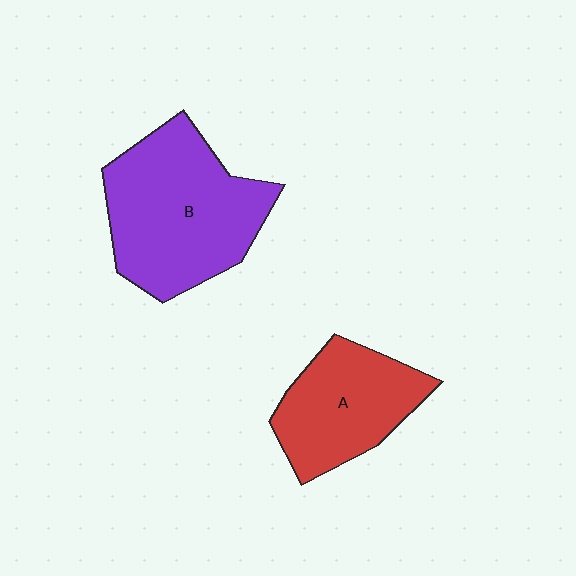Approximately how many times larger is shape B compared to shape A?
Approximately 1.5 times.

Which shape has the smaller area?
Shape A (red).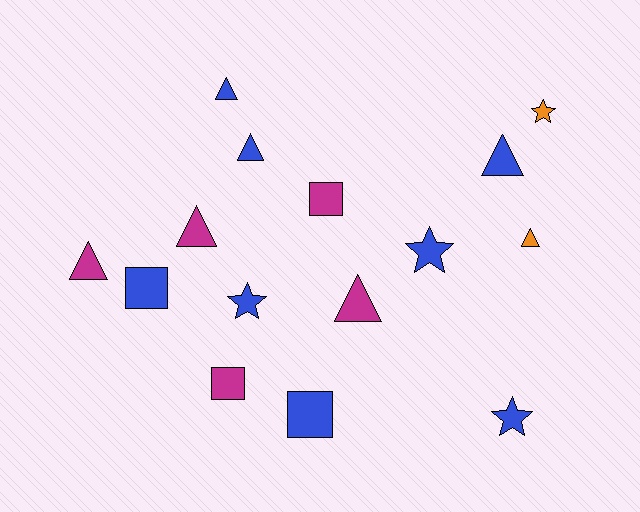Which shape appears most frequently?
Triangle, with 7 objects.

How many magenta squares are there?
There are 2 magenta squares.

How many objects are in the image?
There are 15 objects.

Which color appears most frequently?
Blue, with 8 objects.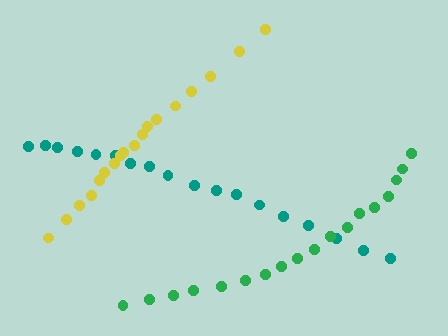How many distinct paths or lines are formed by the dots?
There are 3 distinct paths.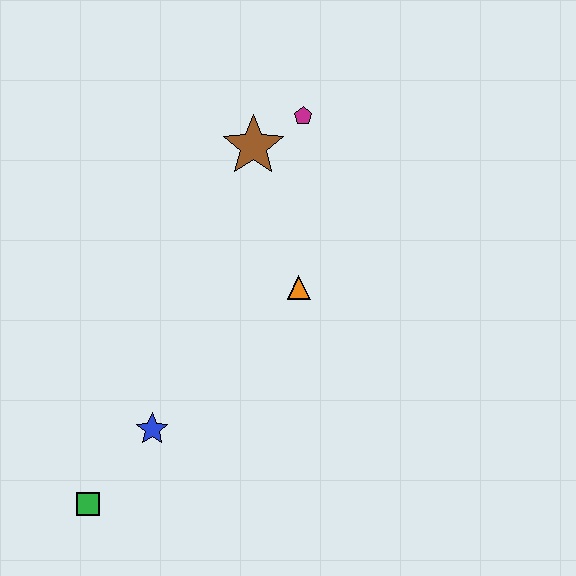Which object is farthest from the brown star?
The green square is farthest from the brown star.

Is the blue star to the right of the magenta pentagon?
No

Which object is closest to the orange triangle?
The brown star is closest to the orange triangle.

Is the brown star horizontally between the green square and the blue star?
No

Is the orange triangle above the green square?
Yes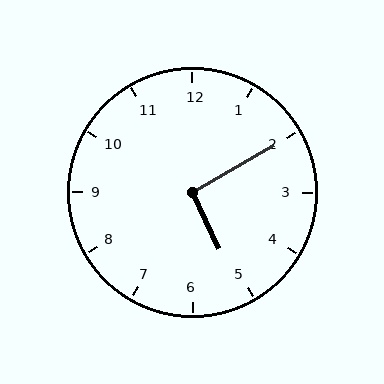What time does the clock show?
5:10.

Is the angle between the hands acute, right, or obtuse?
It is right.